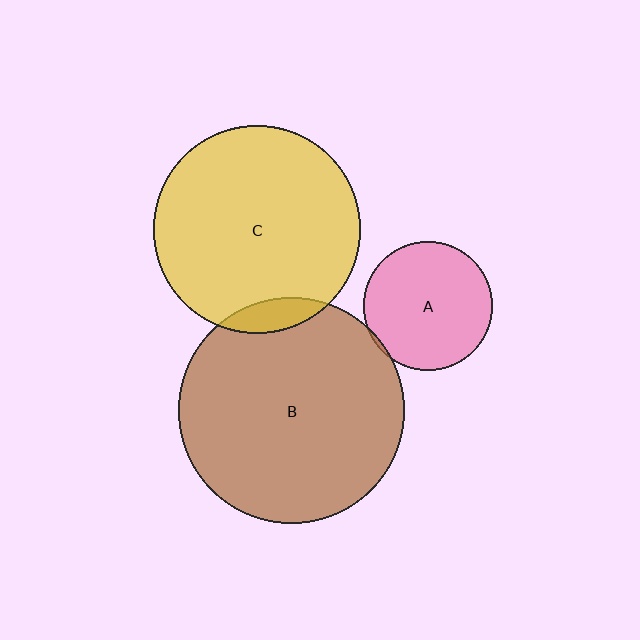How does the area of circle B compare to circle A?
Approximately 3.1 times.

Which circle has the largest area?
Circle B (brown).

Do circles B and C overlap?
Yes.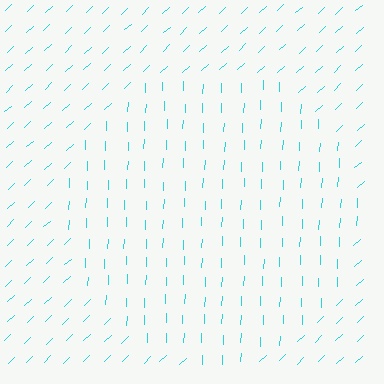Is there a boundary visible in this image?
Yes, there is a texture boundary formed by a change in line orientation.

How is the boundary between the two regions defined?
The boundary is defined purely by a change in line orientation (approximately 45 degrees difference). All lines are the same color and thickness.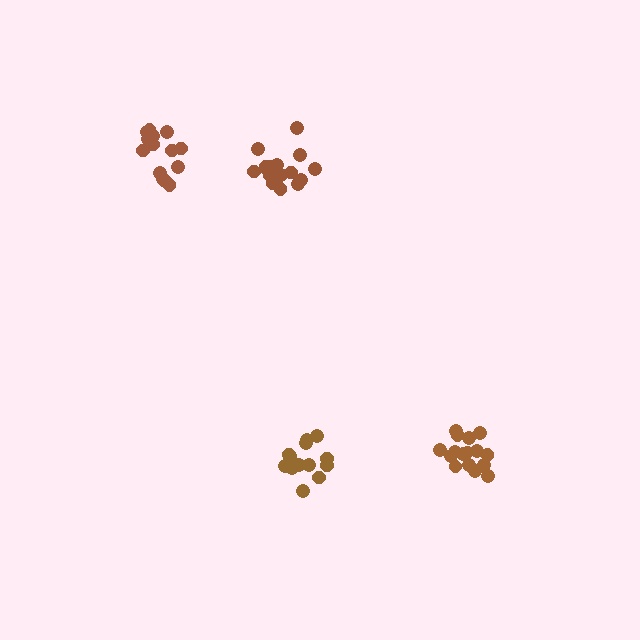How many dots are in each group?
Group 1: 13 dots, Group 2: 16 dots, Group 3: 18 dots, Group 4: 14 dots (61 total).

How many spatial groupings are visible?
There are 4 spatial groupings.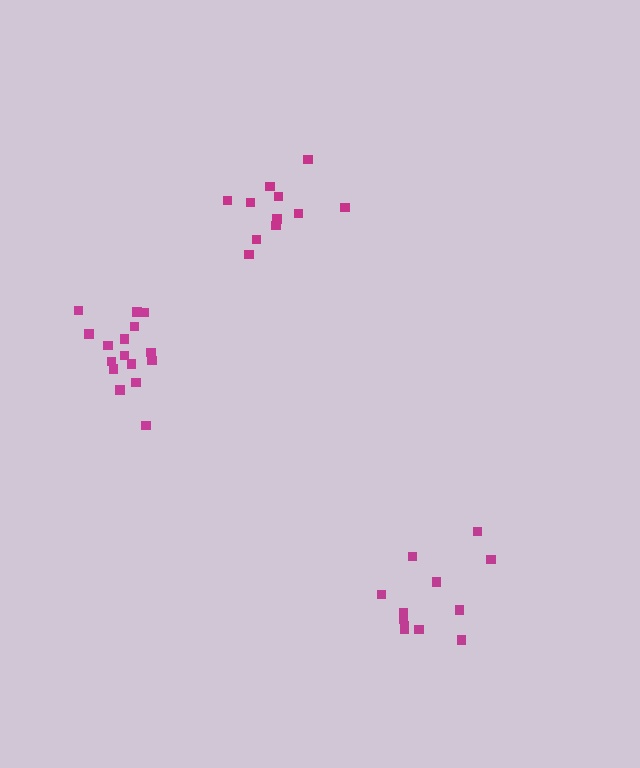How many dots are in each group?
Group 1: 16 dots, Group 2: 11 dots, Group 3: 12 dots (39 total).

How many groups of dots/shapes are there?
There are 3 groups.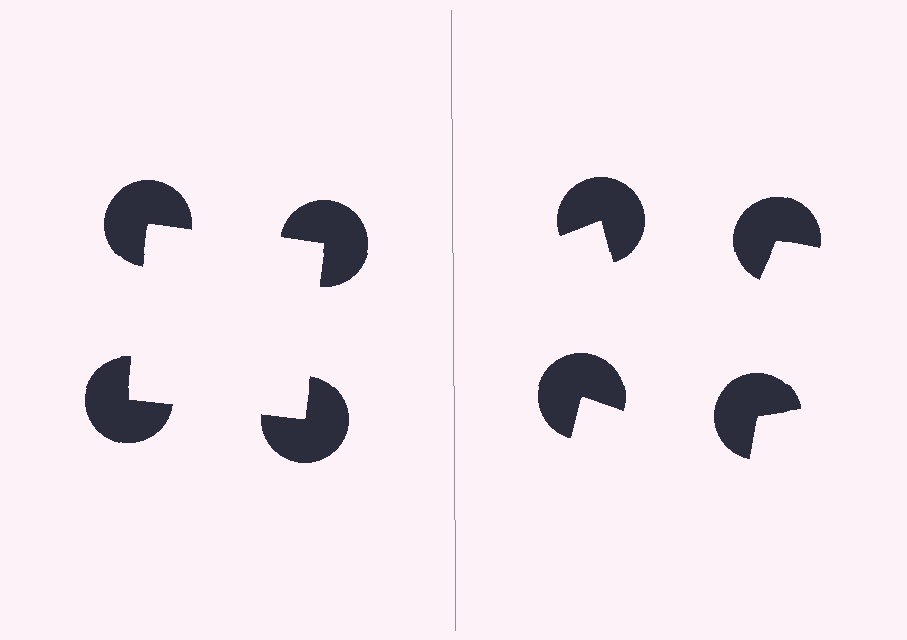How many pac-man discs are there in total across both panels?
8 — 4 on each side.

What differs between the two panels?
The pac-man discs are positioned identically on both sides; only the wedge orientations differ. On the left they align to a square; on the right they are misaligned.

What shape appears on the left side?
An illusory square.